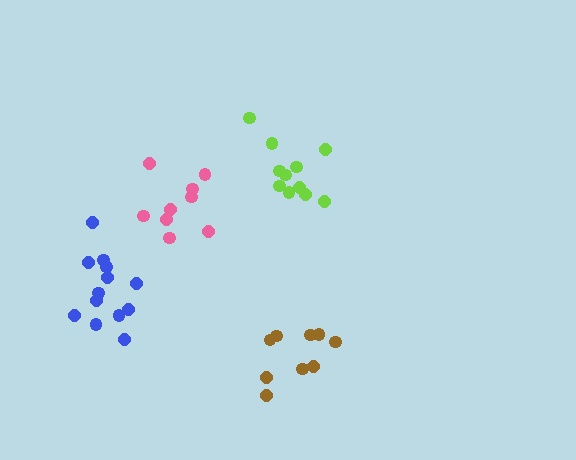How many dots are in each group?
Group 1: 9 dots, Group 2: 11 dots, Group 3: 9 dots, Group 4: 13 dots (42 total).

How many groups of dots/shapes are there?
There are 4 groups.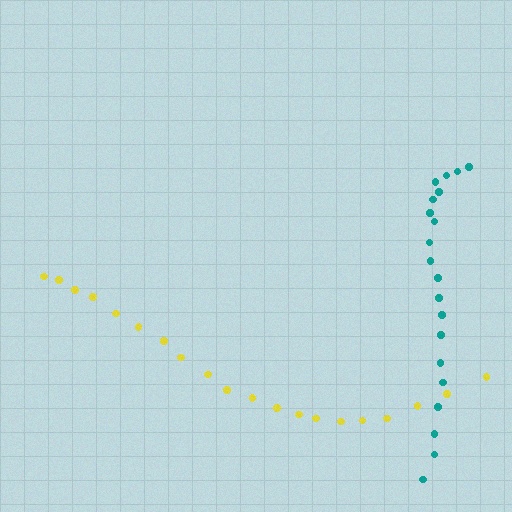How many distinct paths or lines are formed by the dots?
There are 2 distinct paths.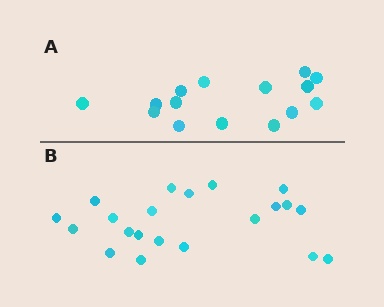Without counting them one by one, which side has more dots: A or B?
Region B (the bottom region) has more dots.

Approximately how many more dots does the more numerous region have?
Region B has about 6 more dots than region A.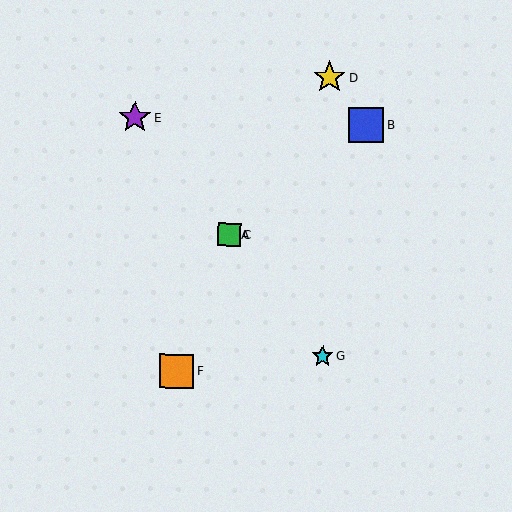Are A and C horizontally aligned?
Yes, both are at y≈234.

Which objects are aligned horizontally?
Objects A, C are aligned horizontally.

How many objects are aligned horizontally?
2 objects (A, C) are aligned horizontally.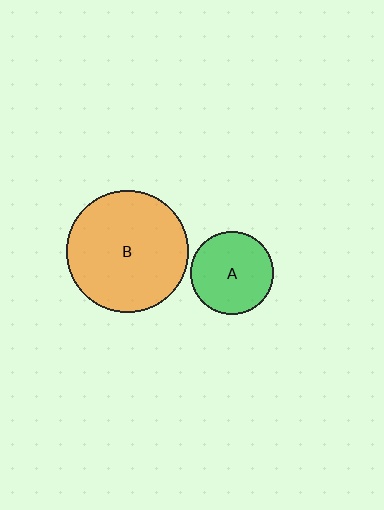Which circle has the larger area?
Circle B (orange).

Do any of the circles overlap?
No, none of the circles overlap.